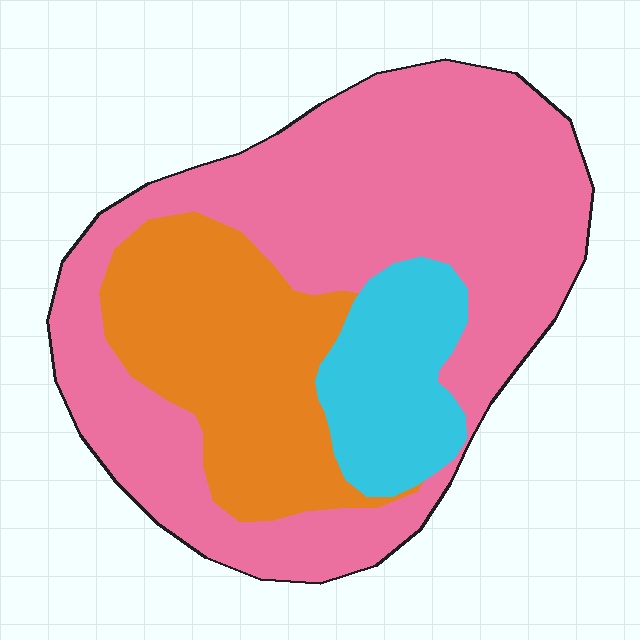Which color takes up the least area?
Cyan, at roughly 15%.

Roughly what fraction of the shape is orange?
Orange covers roughly 25% of the shape.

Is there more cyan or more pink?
Pink.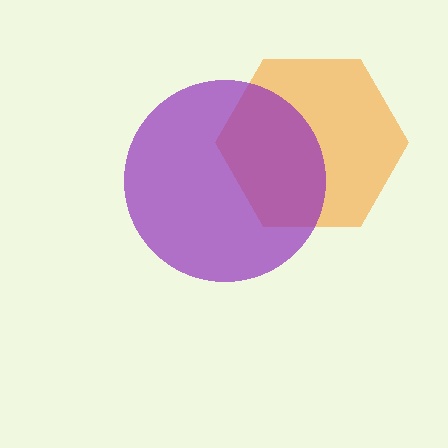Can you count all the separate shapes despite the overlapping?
Yes, there are 2 separate shapes.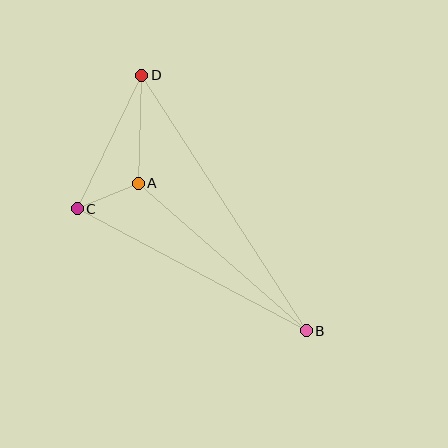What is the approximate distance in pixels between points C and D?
The distance between C and D is approximately 148 pixels.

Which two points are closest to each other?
Points A and C are closest to each other.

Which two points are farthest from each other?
Points B and D are farthest from each other.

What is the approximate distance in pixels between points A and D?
The distance between A and D is approximately 109 pixels.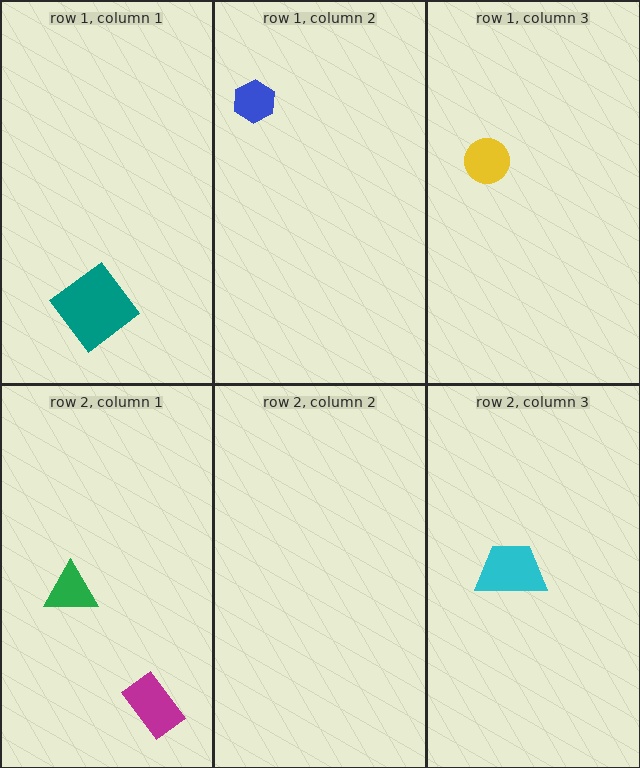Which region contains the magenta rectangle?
The row 2, column 1 region.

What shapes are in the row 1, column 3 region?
The yellow circle.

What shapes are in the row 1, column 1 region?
The teal diamond.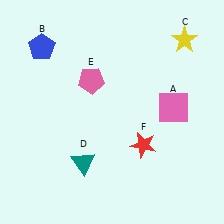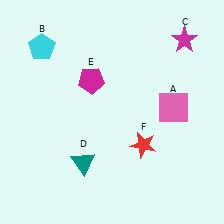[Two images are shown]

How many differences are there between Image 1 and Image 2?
There are 3 differences between the two images.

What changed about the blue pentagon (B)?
In Image 1, B is blue. In Image 2, it changed to cyan.